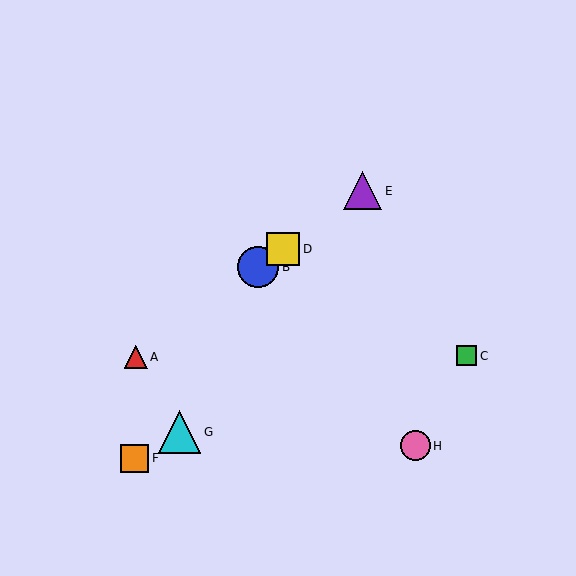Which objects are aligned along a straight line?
Objects A, B, D, E are aligned along a straight line.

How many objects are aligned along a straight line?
4 objects (A, B, D, E) are aligned along a straight line.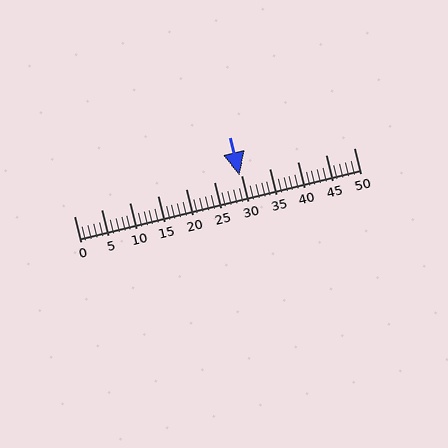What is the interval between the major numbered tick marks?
The major tick marks are spaced 5 units apart.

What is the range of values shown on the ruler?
The ruler shows values from 0 to 50.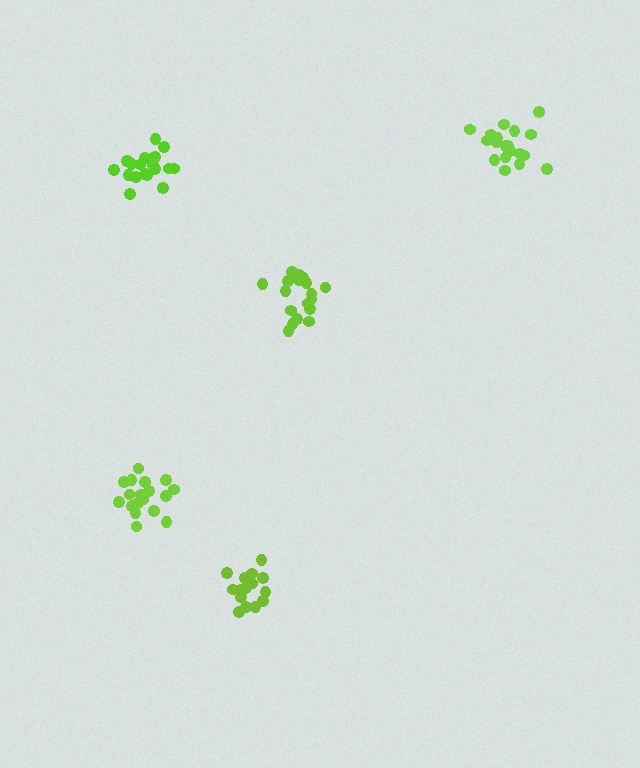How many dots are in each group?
Group 1: 16 dots, Group 2: 18 dots, Group 3: 19 dots, Group 4: 18 dots, Group 5: 21 dots (92 total).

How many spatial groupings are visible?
There are 5 spatial groupings.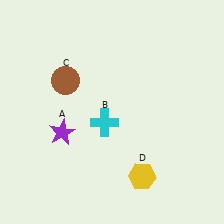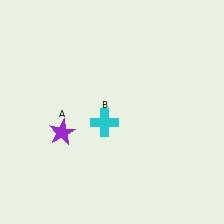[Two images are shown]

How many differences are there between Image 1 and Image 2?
There are 2 differences between the two images.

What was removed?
The yellow hexagon (D), the brown circle (C) were removed in Image 2.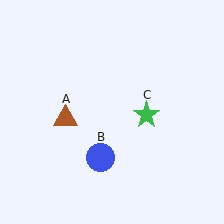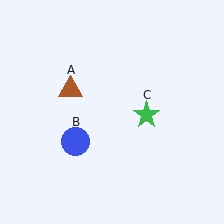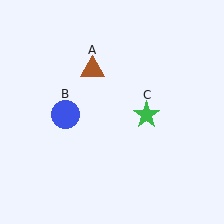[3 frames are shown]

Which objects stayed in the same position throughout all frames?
Green star (object C) remained stationary.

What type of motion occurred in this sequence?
The brown triangle (object A), blue circle (object B) rotated clockwise around the center of the scene.